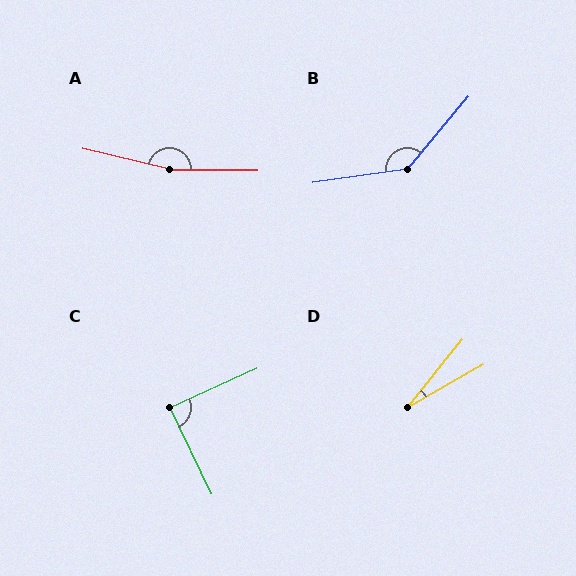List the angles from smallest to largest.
D (21°), C (89°), B (138°), A (167°).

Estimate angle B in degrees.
Approximately 138 degrees.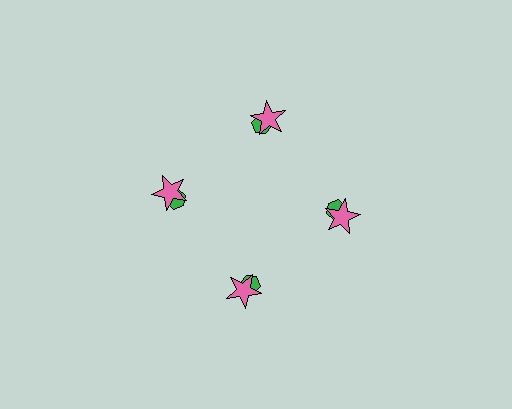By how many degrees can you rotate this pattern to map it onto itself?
The pattern maps onto itself every 90 degrees of rotation.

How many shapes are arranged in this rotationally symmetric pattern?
There are 8 shapes, arranged in 4 groups of 2.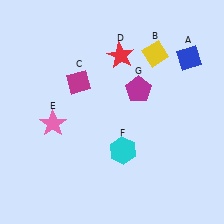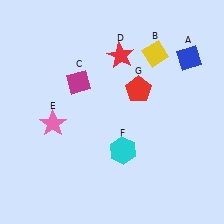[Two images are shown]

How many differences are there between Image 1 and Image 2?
There is 1 difference between the two images.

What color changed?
The pentagon (G) changed from magenta in Image 1 to red in Image 2.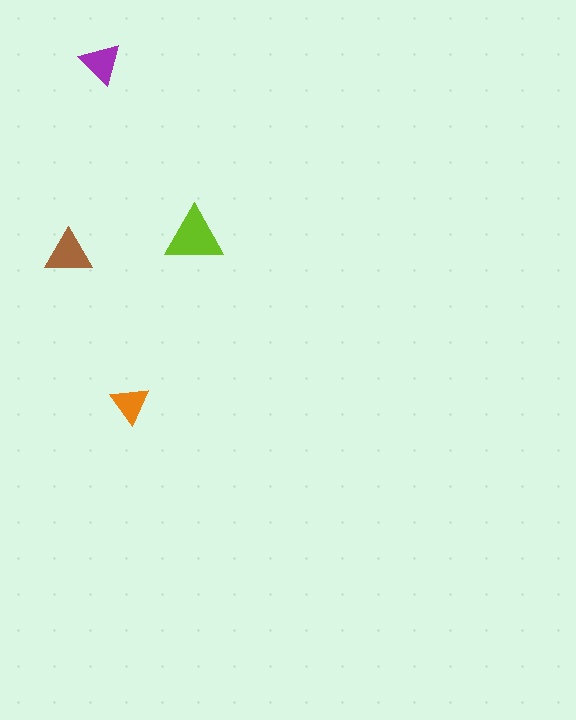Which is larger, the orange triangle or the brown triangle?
The brown one.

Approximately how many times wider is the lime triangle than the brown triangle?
About 1.5 times wider.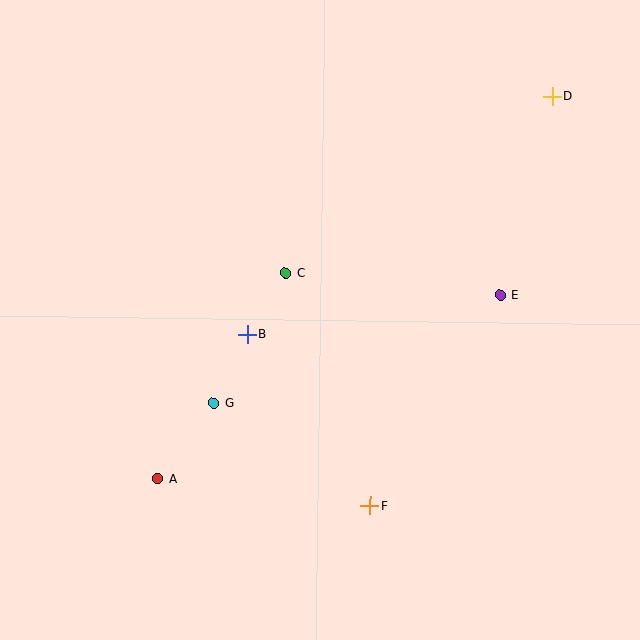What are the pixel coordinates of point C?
Point C is at (285, 273).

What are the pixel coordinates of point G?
Point G is at (214, 403).